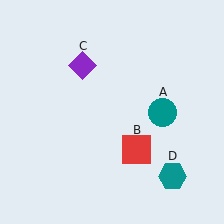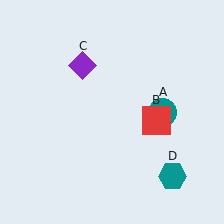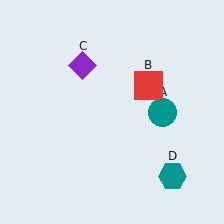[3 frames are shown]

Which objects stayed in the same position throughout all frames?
Teal circle (object A) and purple diamond (object C) and teal hexagon (object D) remained stationary.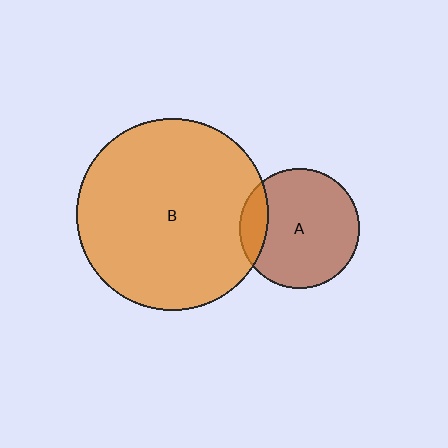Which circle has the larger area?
Circle B (orange).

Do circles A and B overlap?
Yes.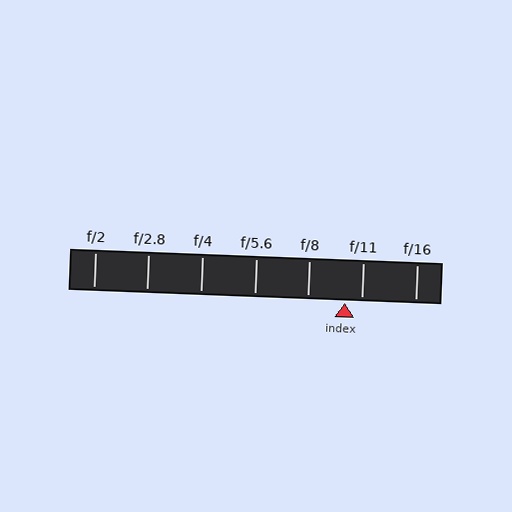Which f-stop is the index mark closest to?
The index mark is closest to f/11.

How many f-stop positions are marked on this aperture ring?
There are 7 f-stop positions marked.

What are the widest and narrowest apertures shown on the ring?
The widest aperture shown is f/2 and the narrowest is f/16.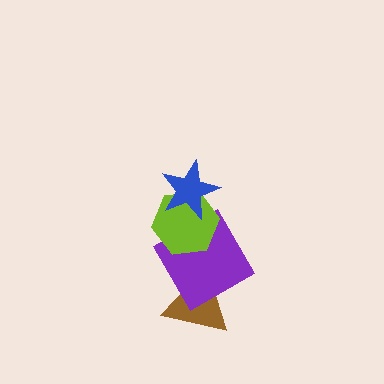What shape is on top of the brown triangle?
The purple square is on top of the brown triangle.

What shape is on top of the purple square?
The lime hexagon is on top of the purple square.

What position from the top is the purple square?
The purple square is 3rd from the top.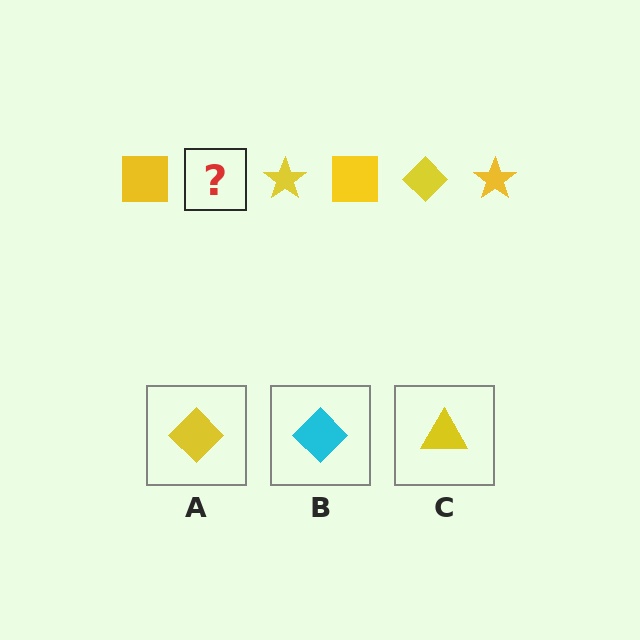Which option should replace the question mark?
Option A.